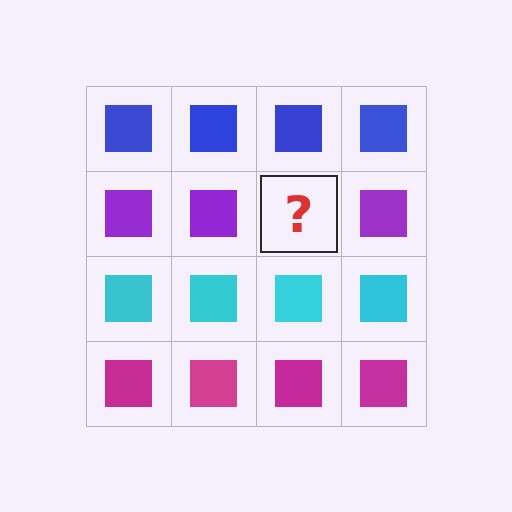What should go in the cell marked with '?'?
The missing cell should contain a purple square.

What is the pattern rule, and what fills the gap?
The rule is that each row has a consistent color. The gap should be filled with a purple square.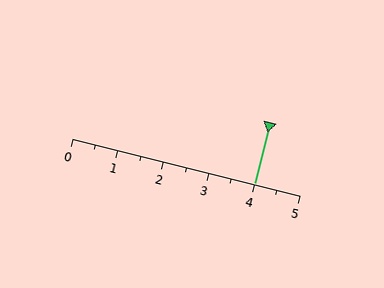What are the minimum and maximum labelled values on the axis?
The axis runs from 0 to 5.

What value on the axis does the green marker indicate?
The marker indicates approximately 4.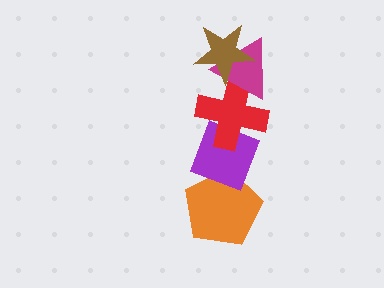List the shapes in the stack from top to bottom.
From top to bottom: the brown star, the magenta triangle, the red cross, the purple diamond, the orange pentagon.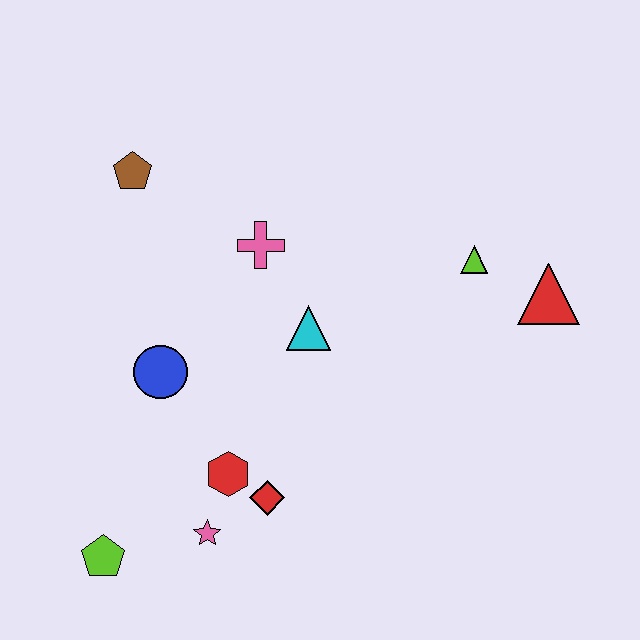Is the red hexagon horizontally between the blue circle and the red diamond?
Yes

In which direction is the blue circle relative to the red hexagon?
The blue circle is above the red hexagon.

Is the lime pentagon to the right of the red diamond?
No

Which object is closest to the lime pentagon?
The pink star is closest to the lime pentagon.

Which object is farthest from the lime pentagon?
The red triangle is farthest from the lime pentagon.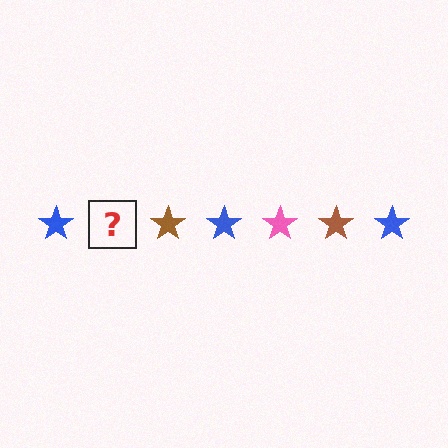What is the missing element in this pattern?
The missing element is a pink star.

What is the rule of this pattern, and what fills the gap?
The rule is that the pattern cycles through blue, pink, brown stars. The gap should be filled with a pink star.